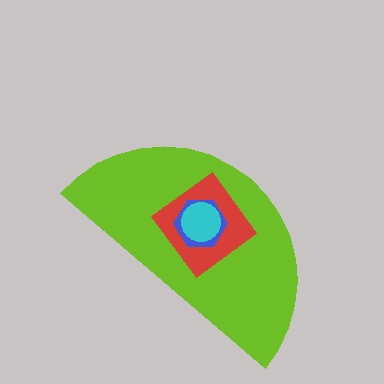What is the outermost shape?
The lime semicircle.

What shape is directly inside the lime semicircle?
The red diamond.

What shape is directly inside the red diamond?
The blue hexagon.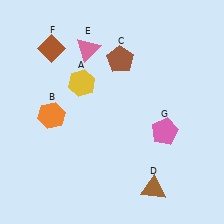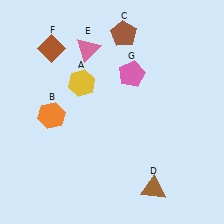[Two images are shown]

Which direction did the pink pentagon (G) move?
The pink pentagon (G) moved up.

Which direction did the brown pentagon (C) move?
The brown pentagon (C) moved up.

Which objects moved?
The objects that moved are: the brown pentagon (C), the pink pentagon (G).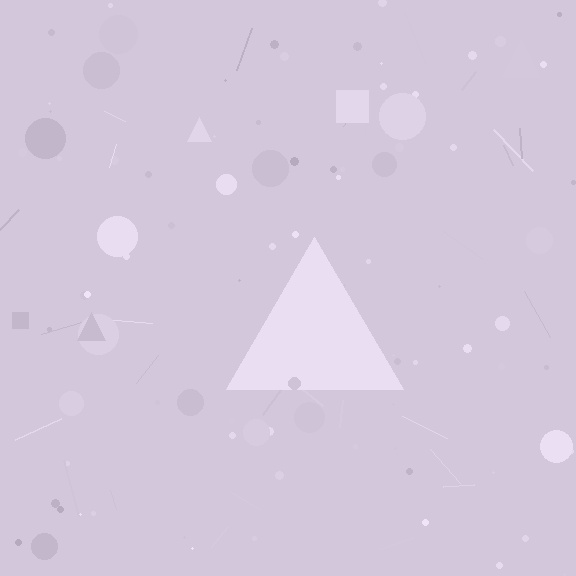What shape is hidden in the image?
A triangle is hidden in the image.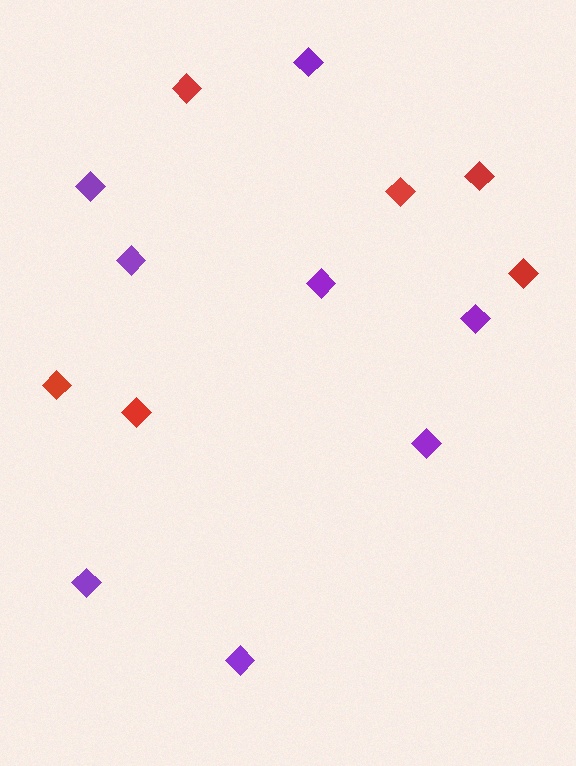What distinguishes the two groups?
There are 2 groups: one group of purple diamonds (8) and one group of red diamonds (6).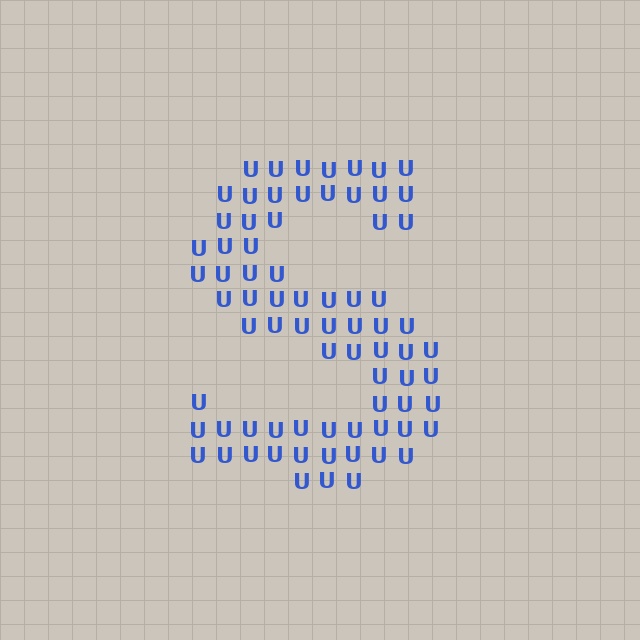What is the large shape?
The large shape is the letter S.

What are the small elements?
The small elements are letter U's.